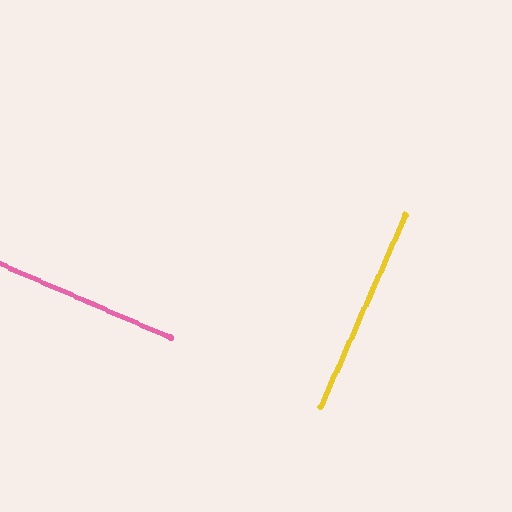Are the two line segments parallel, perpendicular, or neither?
Perpendicular — they meet at approximately 90°.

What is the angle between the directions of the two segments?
Approximately 90 degrees.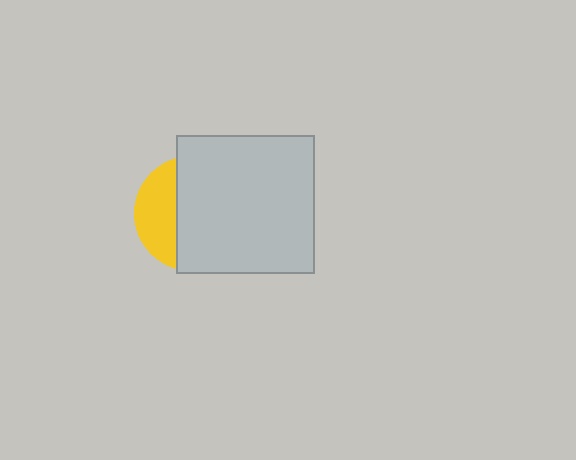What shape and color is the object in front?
The object in front is a light gray square.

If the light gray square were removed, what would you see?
You would see the complete yellow circle.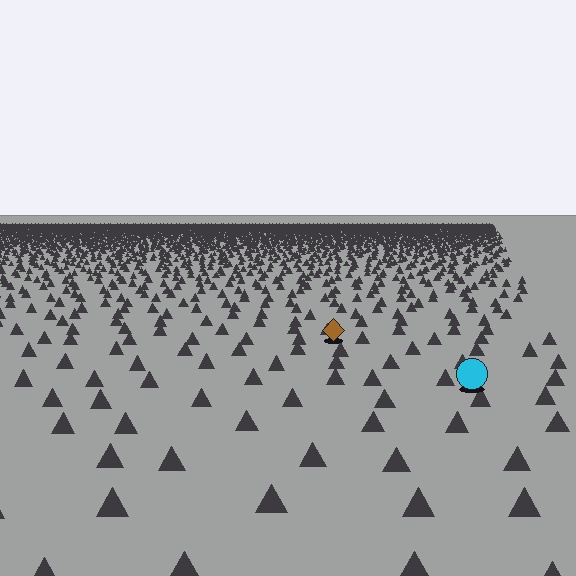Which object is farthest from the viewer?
The brown diamond is farthest from the viewer. It appears smaller and the ground texture around it is denser.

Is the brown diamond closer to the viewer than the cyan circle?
No. The cyan circle is closer — you can tell from the texture gradient: the ground texture is coarser near it.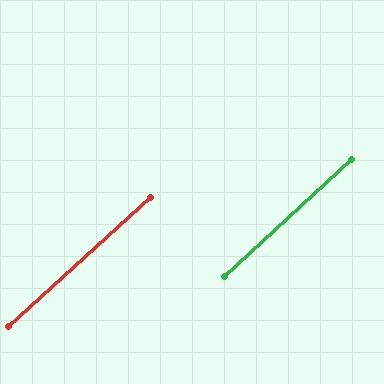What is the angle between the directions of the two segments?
Approximately 0 degrees.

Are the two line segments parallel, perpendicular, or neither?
Parallel — their directions differ by only 0.2°.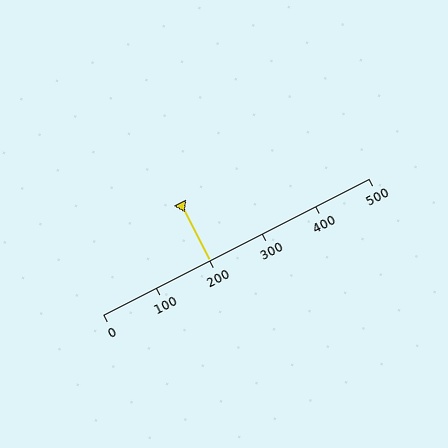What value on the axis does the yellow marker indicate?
The marker indicates approximately 200.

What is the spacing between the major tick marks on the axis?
The major ticks are spaced 100 apart.